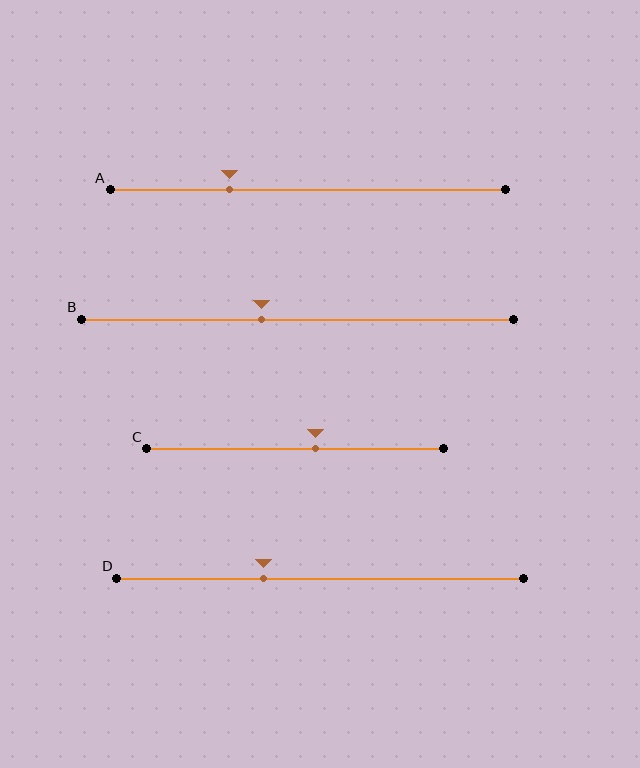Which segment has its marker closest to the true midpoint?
Segment C has its marker closest to the true midpoint.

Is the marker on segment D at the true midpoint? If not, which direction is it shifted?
No, the marker on segment D is shifted to the left by about 14% of the segment length.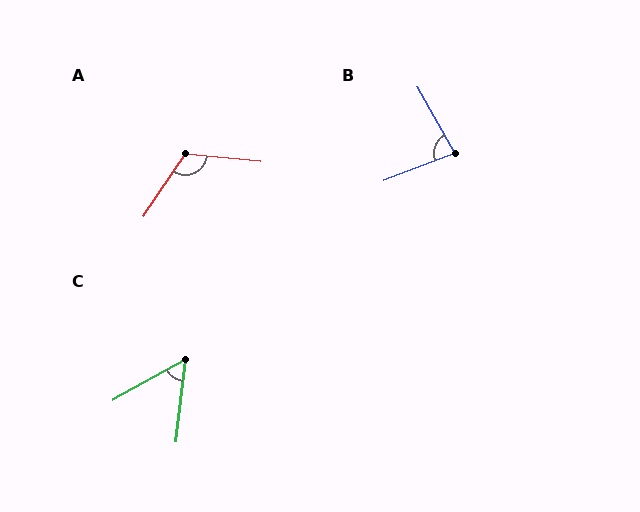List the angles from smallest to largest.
C (54°), B (82°), A (118°).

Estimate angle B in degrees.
Approximately 82 degrees.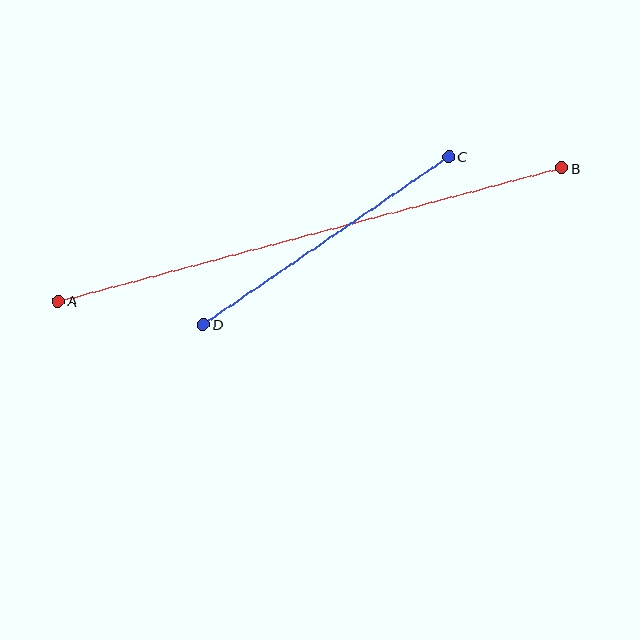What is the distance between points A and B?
The distance is approximately 521 pixels.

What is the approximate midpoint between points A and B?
The midpoint is at approximately (310, 234) pixels.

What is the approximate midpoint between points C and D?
The midpoint is at approximately (326, 240) pixels.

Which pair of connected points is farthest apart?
Points A and B are farthest apart.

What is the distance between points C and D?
The distance is approximately 297 pixels.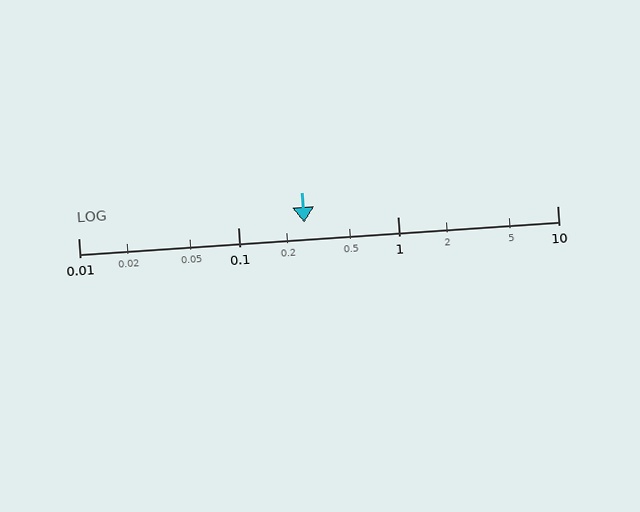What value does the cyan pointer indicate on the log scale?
The pointer indicates approximately 0.26.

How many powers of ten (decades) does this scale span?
The scale spans 3 decades, from 0.01 to 10.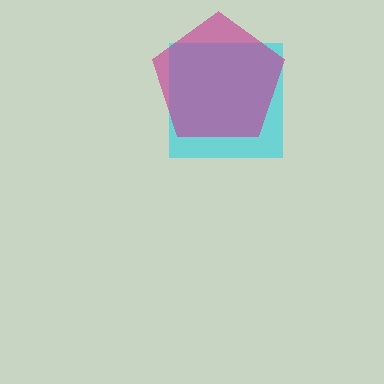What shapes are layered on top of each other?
The layered shapes are: a cyan square, a magenta pentagon.